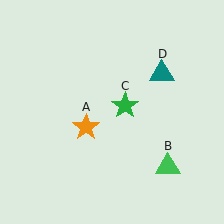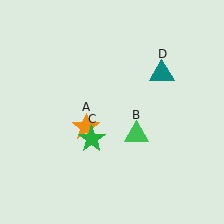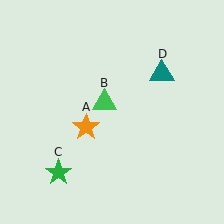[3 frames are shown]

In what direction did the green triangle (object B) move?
The green triangle (object B) moved up and to the left.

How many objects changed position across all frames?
2 objects changed position: green triangle (object B), green star (object C).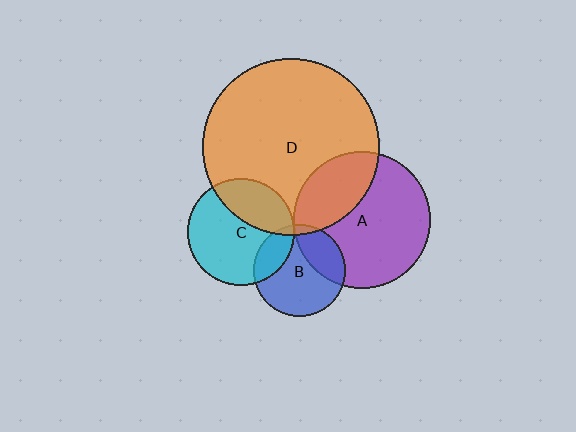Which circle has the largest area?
Circle D (orange).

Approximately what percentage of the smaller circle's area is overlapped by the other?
Approximately 30%.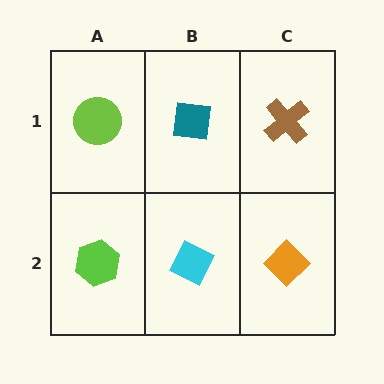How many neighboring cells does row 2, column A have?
2.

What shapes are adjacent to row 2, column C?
A brown cross (row 1, column C), a cyan diamond (row 2, column B).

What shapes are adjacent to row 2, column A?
A lime circle (row 1, column A), a cyan diamond (row 2, column B).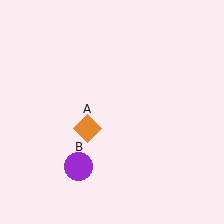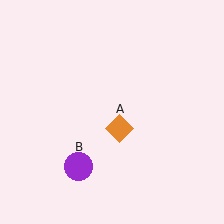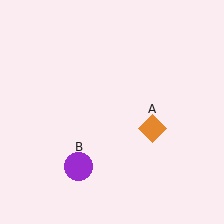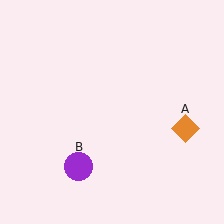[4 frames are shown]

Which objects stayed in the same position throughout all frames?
Purple circle (object B) remained stationary.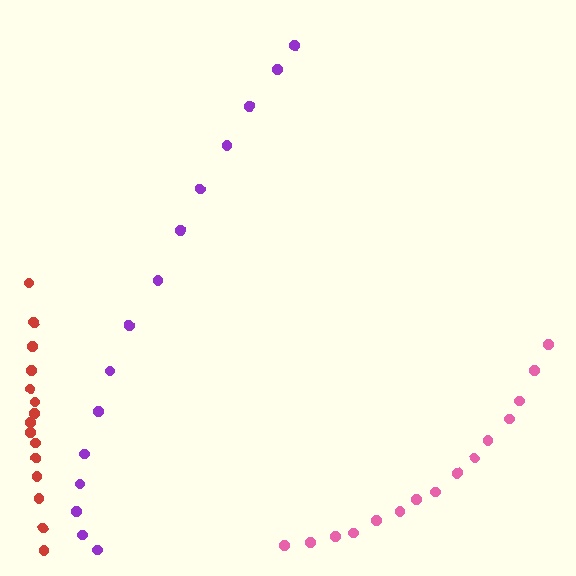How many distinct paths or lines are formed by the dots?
There are 3 distinct paths.